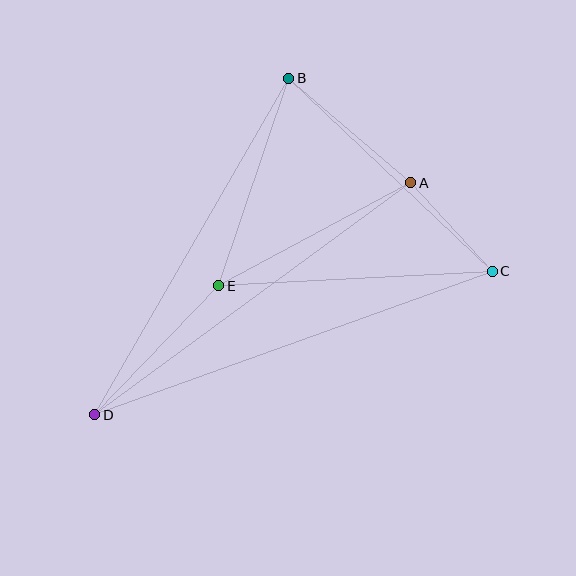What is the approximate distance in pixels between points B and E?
The distance between B and E is approximately 219 pixels.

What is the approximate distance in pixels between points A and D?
The distance between A and D is approximately 392 pixels.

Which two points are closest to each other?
Points A and C are closest to each other.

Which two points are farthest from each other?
Points C and D are farthest from each other.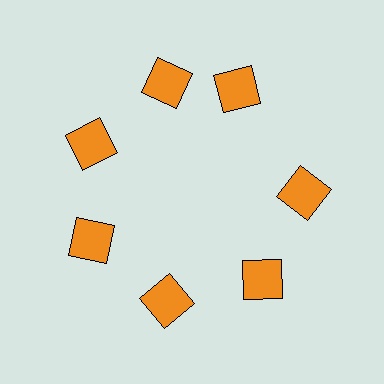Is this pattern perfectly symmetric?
No. The 7 orange squares are arranged in a ring, but one element near the 1 o'clock position is rotated out of alignment along the ring, breaking the 7-fold rotational symmetry.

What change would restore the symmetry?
The symmetry would be restored by rotating it back into even spacing with its neighbors so that all 7 squares sit at equal angles and equal distance from the center.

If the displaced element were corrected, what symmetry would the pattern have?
It would have 7-fold rotational symmetry — the pattern would map onto itself every 51 degrees.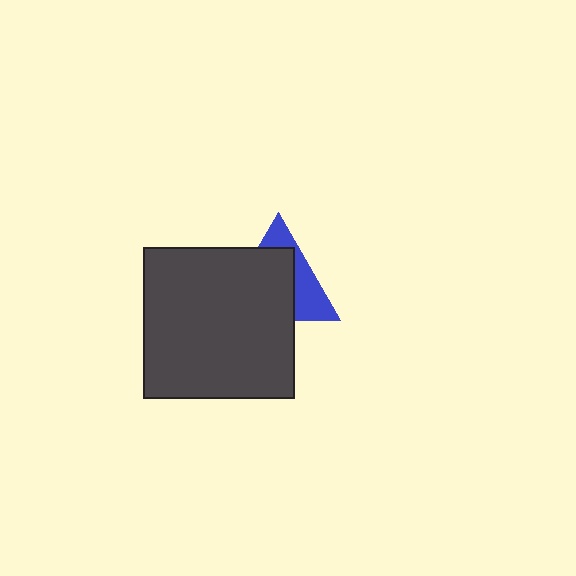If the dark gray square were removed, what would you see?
You would see the complete blue triangle.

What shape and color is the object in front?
The object in front is a dark gray square.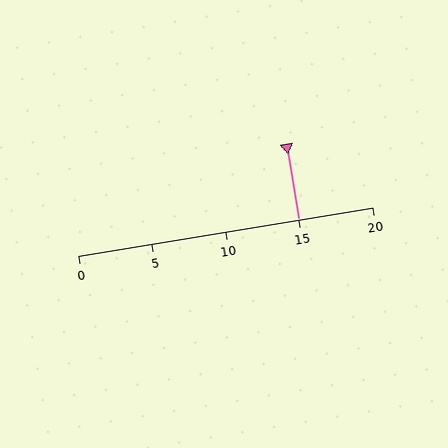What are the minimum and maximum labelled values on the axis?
The axis runs from 0 to 20.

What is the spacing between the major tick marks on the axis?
The major ticks are spaced 5 apart.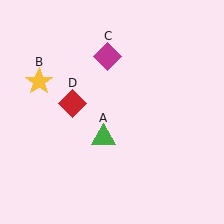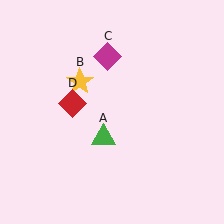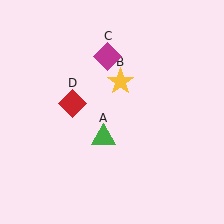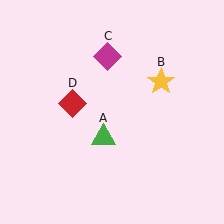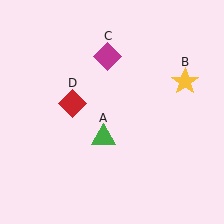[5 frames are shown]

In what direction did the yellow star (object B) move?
The yellow star (object B) moved right.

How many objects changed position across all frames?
1 object changed position: yellow star (object B).